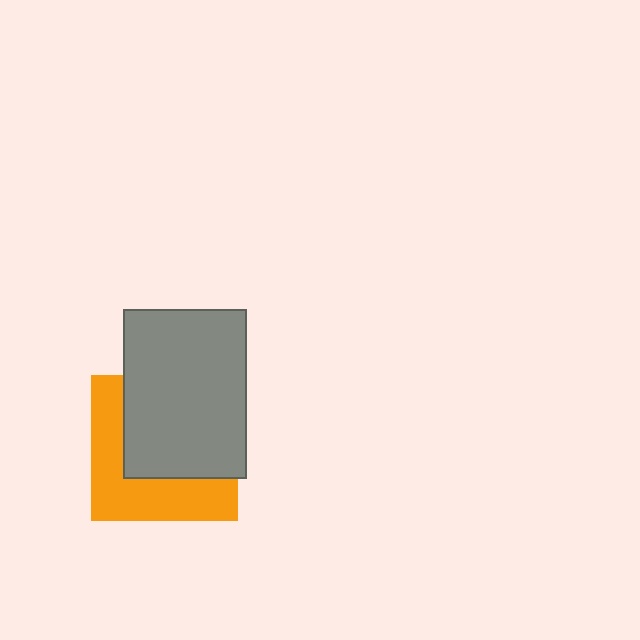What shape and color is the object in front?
The object in front is a gray rectangle.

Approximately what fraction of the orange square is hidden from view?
Roughly 56% of the orange square is hidden behind the gray rectangle.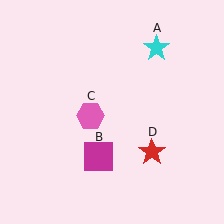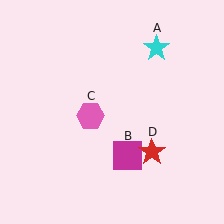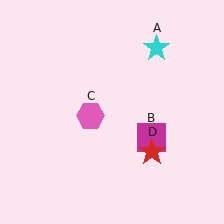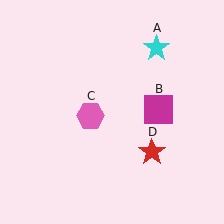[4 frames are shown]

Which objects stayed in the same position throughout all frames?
Cyan star (object A) and pink hexagon (object C) and red star (object D) remained stationary.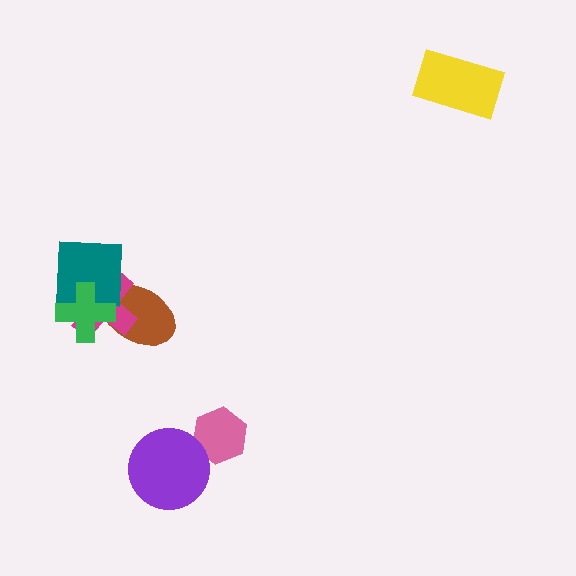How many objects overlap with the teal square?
3 objects overlap with the teal square.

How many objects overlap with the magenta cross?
3 objects overlap with the magenta cross.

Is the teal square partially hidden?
Yes, it is partially covered by another shape.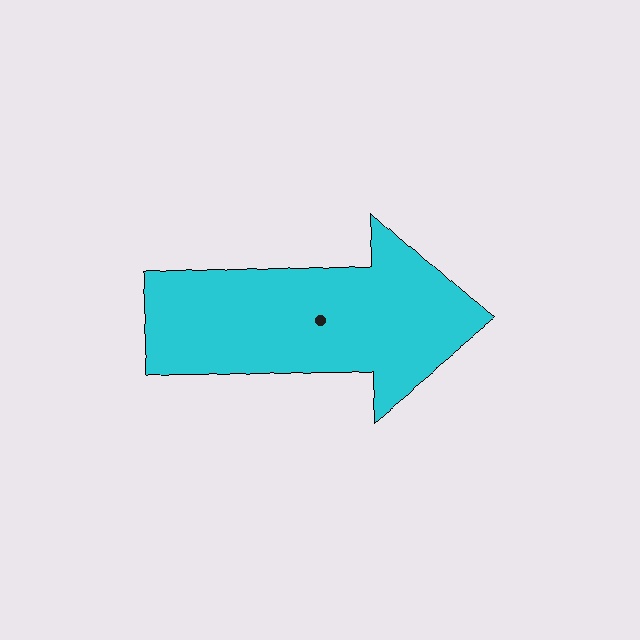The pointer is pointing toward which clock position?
Roughly 3 o'clock.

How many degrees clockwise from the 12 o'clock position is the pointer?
Approximately 92 degrees.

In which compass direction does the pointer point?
East.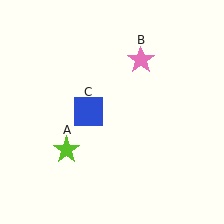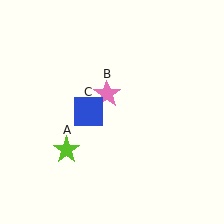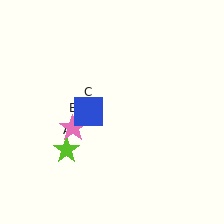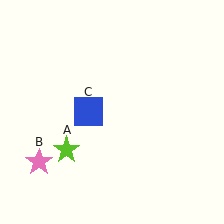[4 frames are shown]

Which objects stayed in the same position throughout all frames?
Lime star (object A) and blue square (object C) remained stationary.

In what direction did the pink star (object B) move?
The pink star (object B) moved down and to the left.